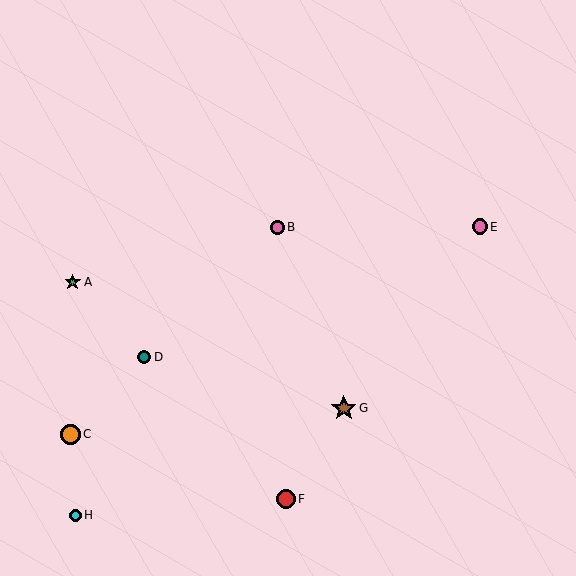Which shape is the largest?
The brown star (labeled G) is the largest.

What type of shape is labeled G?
Shape G is a brown star.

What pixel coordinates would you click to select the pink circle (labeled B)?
Click at (277, 227) to select the pink circle B.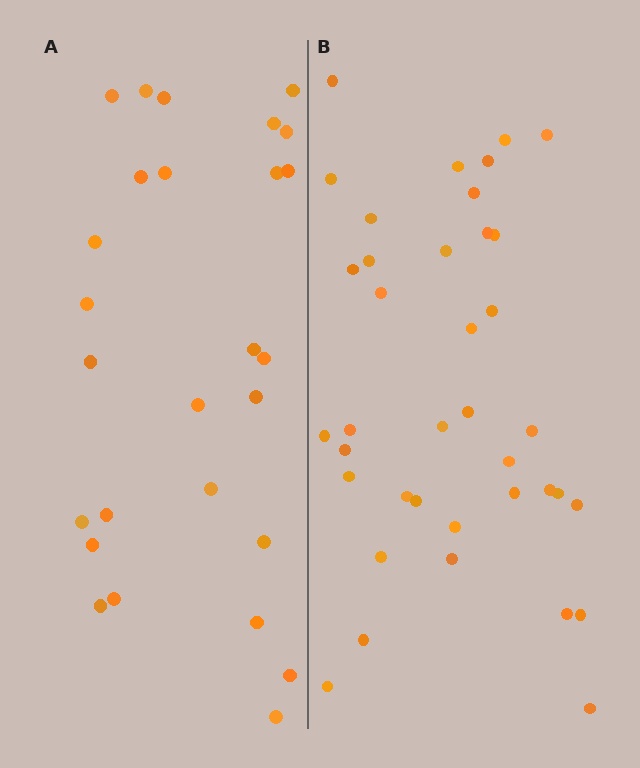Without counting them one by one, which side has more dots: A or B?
Region B (the right region) has more dots.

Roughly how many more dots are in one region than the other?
Region B has roughly 12 or so more dots than region A.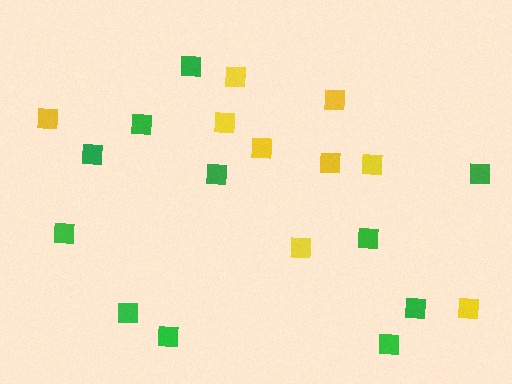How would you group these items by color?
There are 2 groups: one group of green squares (11) and one group of yellow squares (9).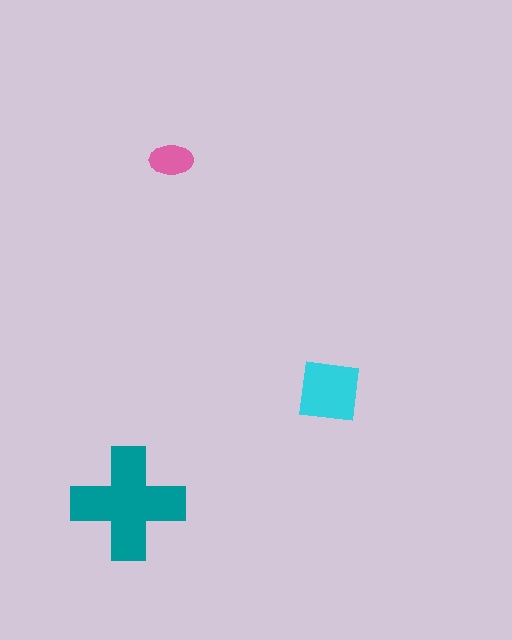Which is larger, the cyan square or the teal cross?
The teal cross.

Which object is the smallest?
The pink ellipse.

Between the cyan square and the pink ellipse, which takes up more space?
The cyan square.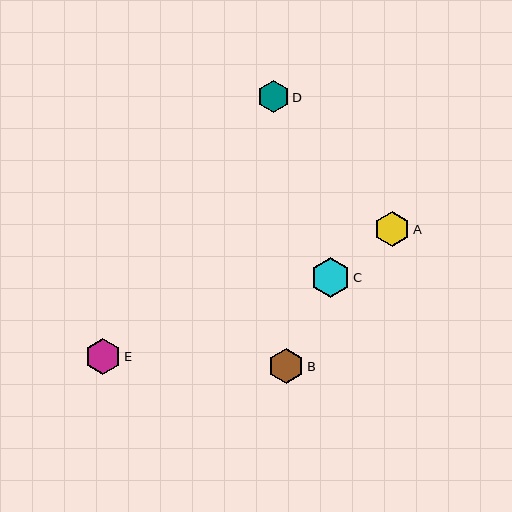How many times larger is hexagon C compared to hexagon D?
Hexagon C is approximately 1.2 times the size of hexagon D.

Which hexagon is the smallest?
Hexagon D is the smallest with a size of approximately 32 pixels.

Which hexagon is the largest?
Hexagon C is the largest with a size of approximately 39 pixels.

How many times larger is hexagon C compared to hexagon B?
Hexagon C is approximately 1.1 times the size of hexagon B.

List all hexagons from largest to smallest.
From largest to smallest: C, E, A, B, D.